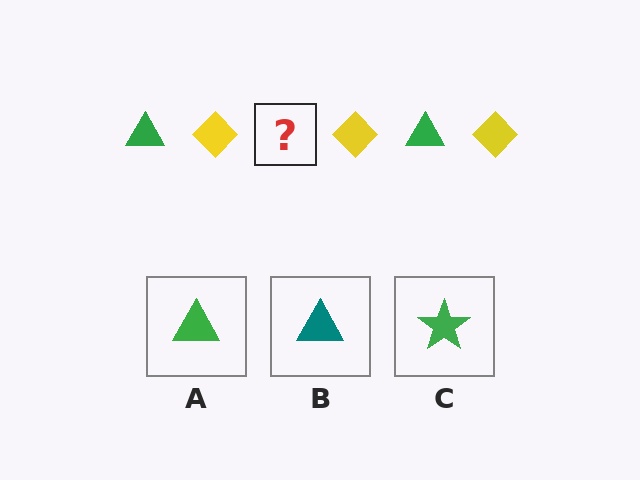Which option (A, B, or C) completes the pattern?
A.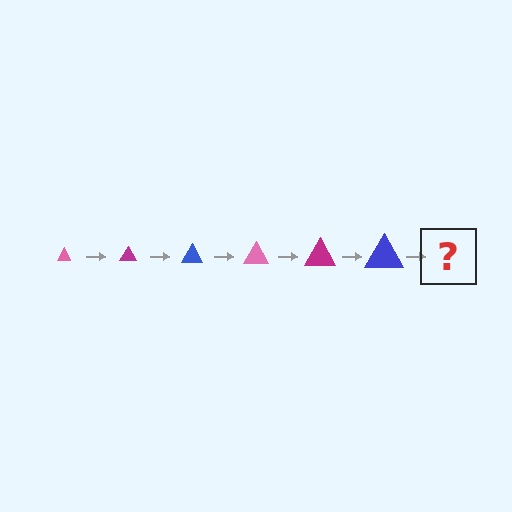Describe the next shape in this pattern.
It should be a pink triangle, larger than the previous one.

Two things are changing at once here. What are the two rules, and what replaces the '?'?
The two rules are that the triangle grows larger each step and the color cycles through pink, magenta, and blue. The '?' should be a pink triangle, larger than the previous one.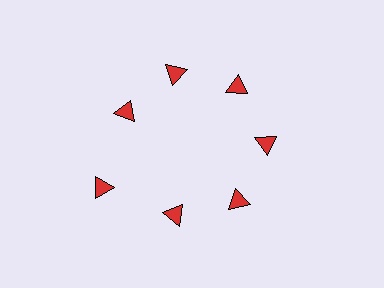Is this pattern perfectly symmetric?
No. The 7 red triangles are arranged in a ring, but one element near the 8 o'clock position is pushed outward from the center, breaking the 7-fold rotational symmetry.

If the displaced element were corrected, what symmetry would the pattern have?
It would have 7-fold rotational symmetry — the pattern would map onto itself every 51 degrees.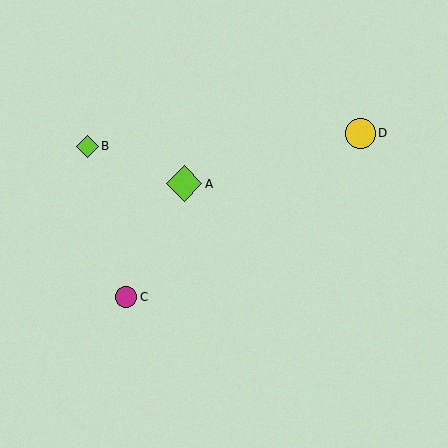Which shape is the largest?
The lime diamond (labeled A) is the largest.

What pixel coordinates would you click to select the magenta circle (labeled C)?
Click at (126, 297) to select the magenta circle C.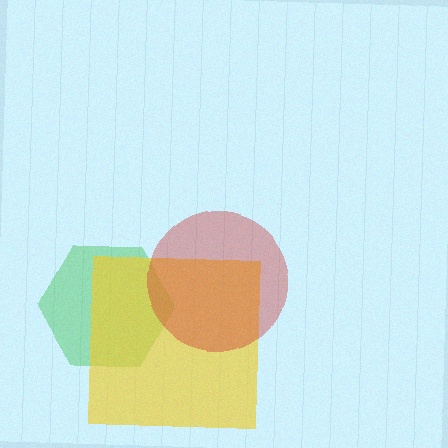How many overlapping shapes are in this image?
There are 3 overlapping shapes in the image.